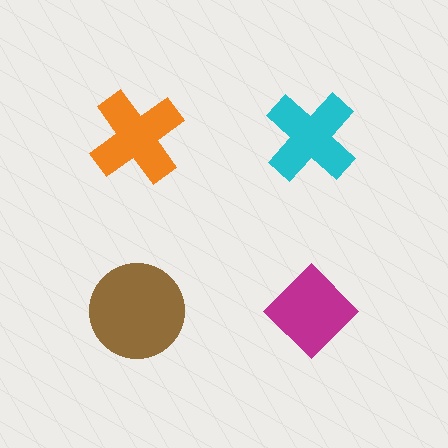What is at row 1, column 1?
An orange cross.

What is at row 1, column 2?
A cyan cross.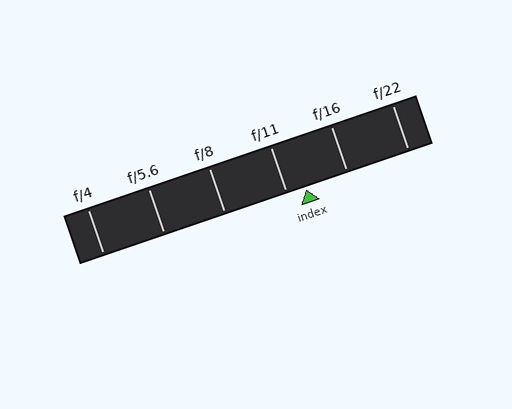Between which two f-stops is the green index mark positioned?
The index mark is between f/11 and f/16.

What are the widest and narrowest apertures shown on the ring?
The widest aperture shown is f/4 and the narrowest is f/22.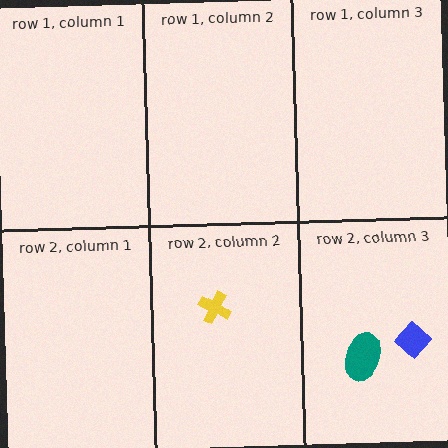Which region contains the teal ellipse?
The row 2, column 3 region.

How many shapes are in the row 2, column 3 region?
2.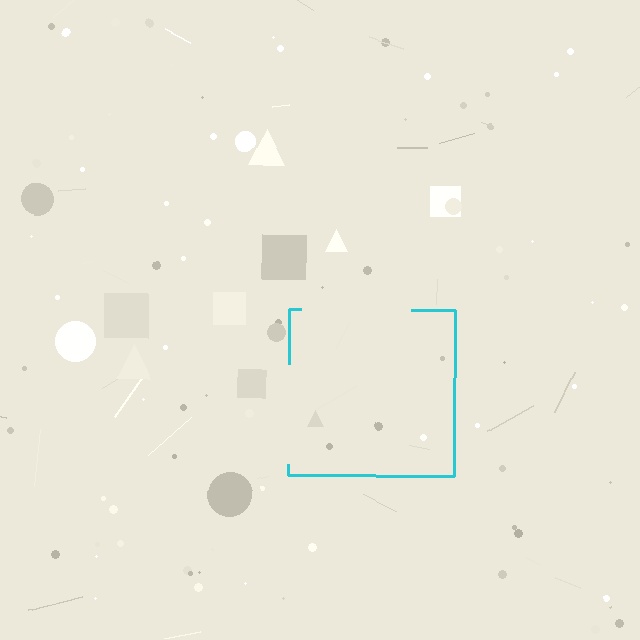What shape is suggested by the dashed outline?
The dashed outline suggests a square.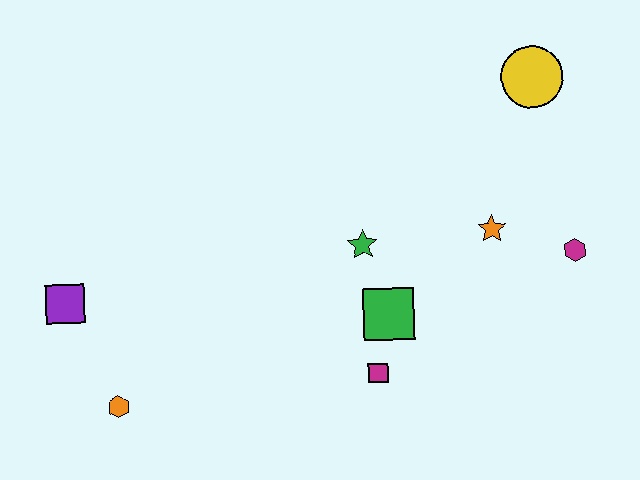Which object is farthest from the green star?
The purple square is farthest from the green star.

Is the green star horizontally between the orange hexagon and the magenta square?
Yes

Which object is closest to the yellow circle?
The orange star is closest to the yellow circle.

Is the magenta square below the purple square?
Yes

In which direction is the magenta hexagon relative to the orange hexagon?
The magenta hexagon is to the right of the orange hexagon.